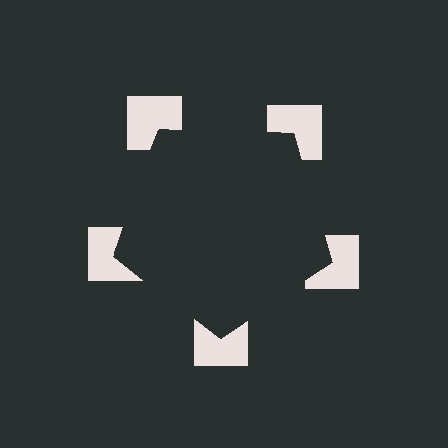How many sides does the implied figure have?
5 sides.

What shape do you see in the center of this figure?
An illusory pentagon — its edges are inferred from the aligned wedge cuts in the notched squares, not physically drawn.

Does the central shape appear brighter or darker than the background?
It typically appears slightly darker than the background, even though no actual brightness change is drawn.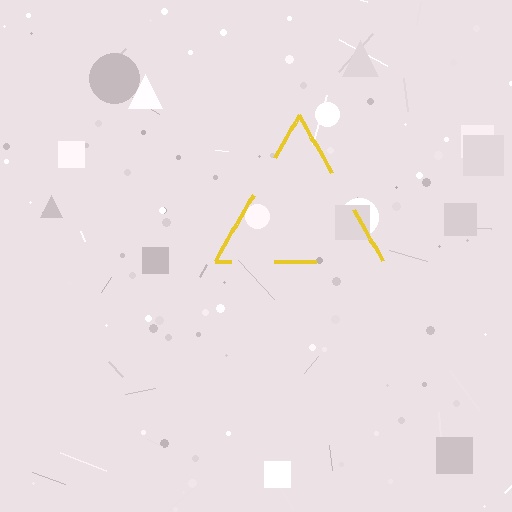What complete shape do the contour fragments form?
The contour fragments form a triangle.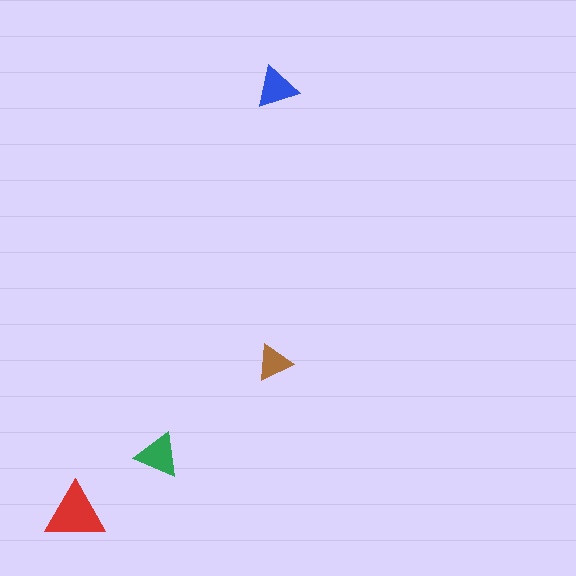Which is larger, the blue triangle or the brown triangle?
The blue one.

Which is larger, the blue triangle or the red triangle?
The red one.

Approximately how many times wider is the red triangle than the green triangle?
About 1.5 times wider.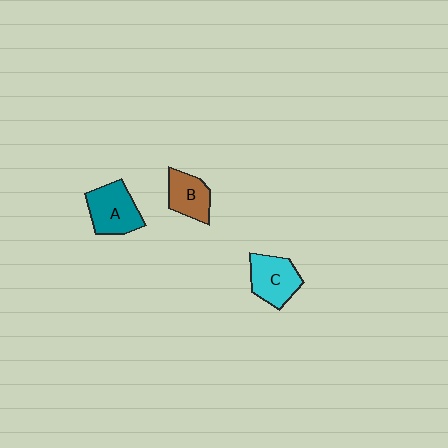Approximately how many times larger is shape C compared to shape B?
Approximately 1.2 times.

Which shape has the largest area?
Shape A (teal).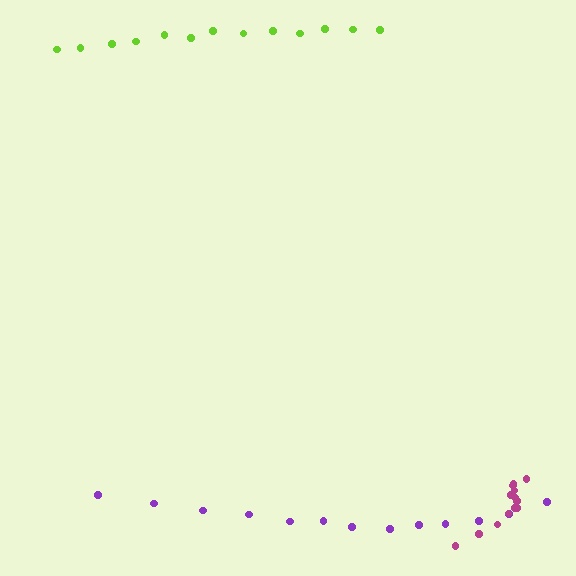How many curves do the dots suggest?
There are 3 distinct paths.